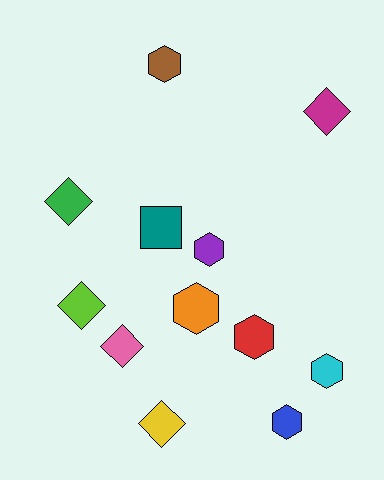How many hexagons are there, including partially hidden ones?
There are 6 hexagons.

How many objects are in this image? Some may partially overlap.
There are 12 objects.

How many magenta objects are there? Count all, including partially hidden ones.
There is 1 magenta object.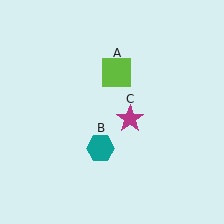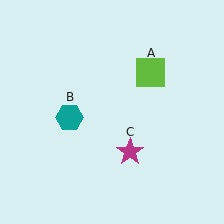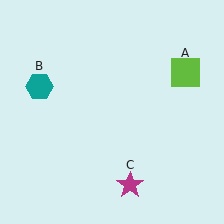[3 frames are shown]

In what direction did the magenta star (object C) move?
The magenta star (object C) moved down.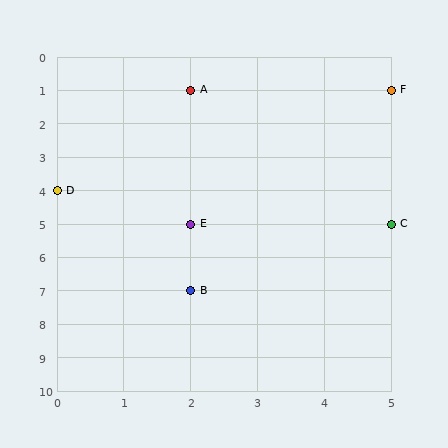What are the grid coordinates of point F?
Point F is at grid coordinates (5, 1).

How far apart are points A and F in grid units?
Points A and F are 3 columns apart.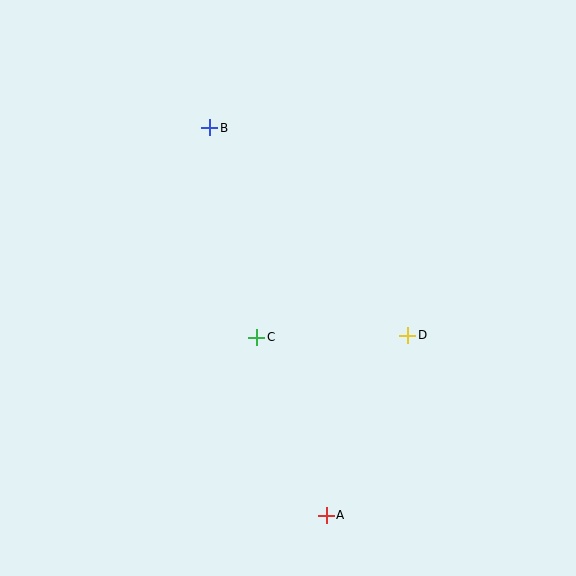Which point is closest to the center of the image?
Point C at (257, 337) is closest to the center.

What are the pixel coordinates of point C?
Point C is at (257, 337).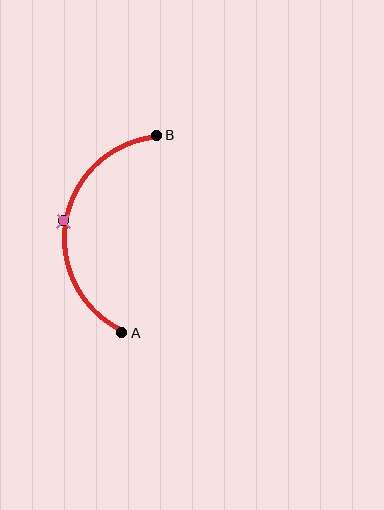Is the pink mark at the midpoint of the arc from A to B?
Yes. The pink mark lies on the arc at equal arc-length from both A and B — it is the arc midpoint.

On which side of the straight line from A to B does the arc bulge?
The arc bulges to the left of the straight line connecting A and B.